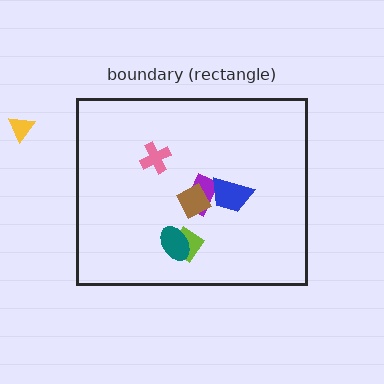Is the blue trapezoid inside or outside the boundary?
Inside.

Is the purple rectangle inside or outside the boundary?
Inside.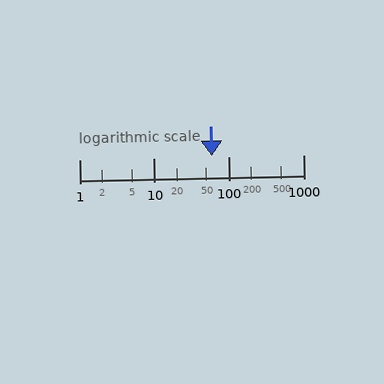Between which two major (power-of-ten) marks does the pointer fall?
The pointer is between 10 and 100.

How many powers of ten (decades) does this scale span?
The scale spans 3 decades, from 1 to 1000.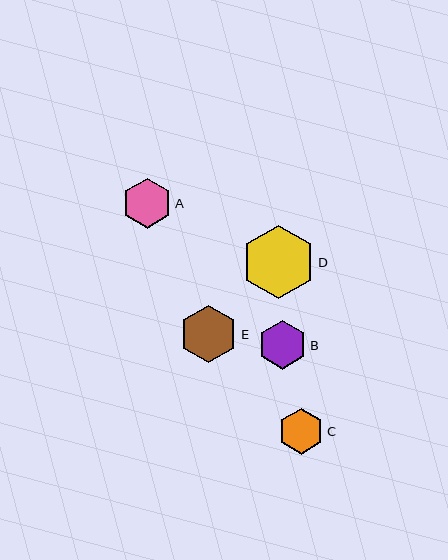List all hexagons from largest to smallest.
From largest to smallest: D, E, A, B, C.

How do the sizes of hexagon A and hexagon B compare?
Hexagon A and hexagon B are approximately the same size.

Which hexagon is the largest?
Hexagon D is the largest with a size of approximately 73 pixels.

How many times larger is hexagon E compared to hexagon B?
Hexagon E is approximately 1.2 times the size of hexagon B.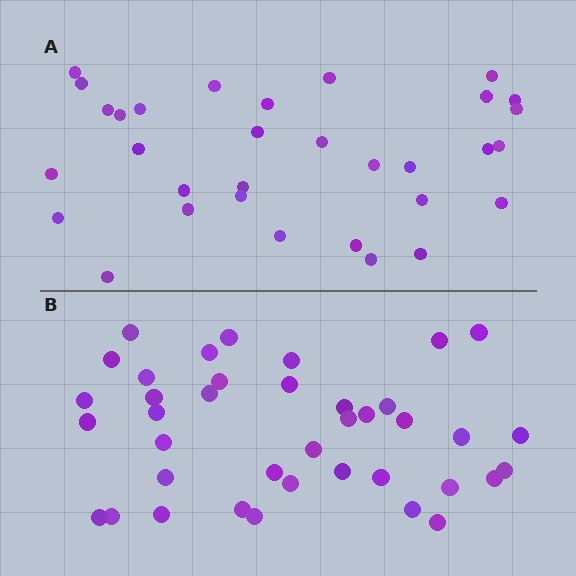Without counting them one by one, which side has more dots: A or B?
Region B (the bottom region) has more dots.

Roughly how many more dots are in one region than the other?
Region B has roughly 8 or so more dots than region A.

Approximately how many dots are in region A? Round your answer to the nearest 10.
About 30 dots. (The exact count is 32, which rounds to 30.)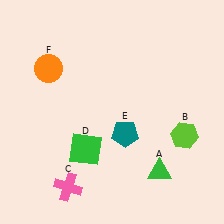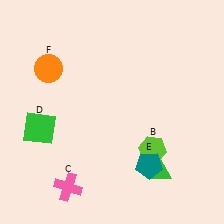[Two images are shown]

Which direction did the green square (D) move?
The green square (D) moved left.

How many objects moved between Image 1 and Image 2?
3 objects moved between the two images.